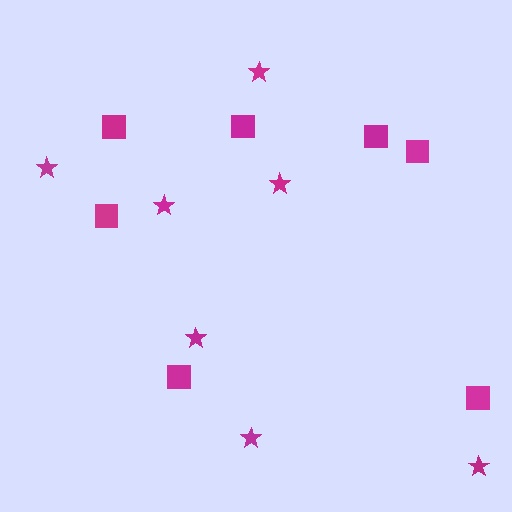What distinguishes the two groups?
There are 2 groups: one group of squares (7) and one group of stars (7).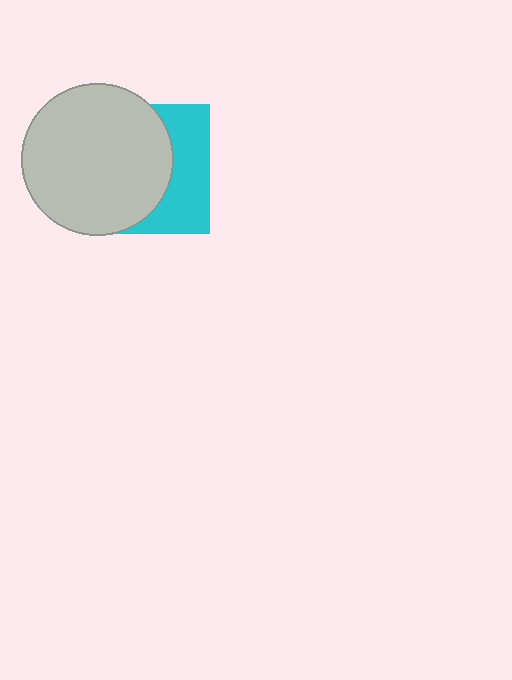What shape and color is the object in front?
The object in front is a light gray circle.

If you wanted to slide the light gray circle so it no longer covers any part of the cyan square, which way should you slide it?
Slide it left — that is the most direct way to separate the two shapes.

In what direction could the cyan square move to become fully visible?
The cyan square could move right. That would shift it out from behind the light gray circle entirely.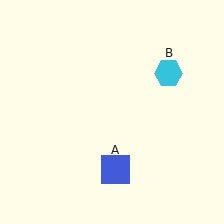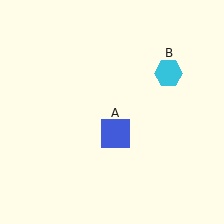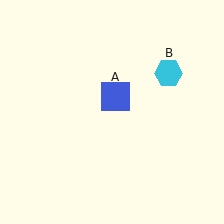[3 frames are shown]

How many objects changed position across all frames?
1 object changed position: blue square (object A).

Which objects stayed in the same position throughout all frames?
Cyan hexagon (object B) remained stationary.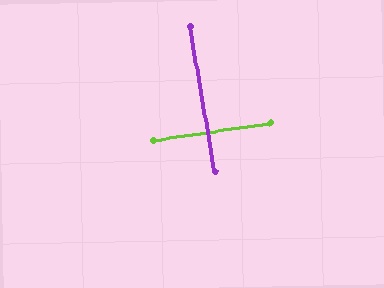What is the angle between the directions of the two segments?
Approximately 89 degrees.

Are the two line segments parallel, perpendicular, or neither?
Perpendicular — they meet at approximately 89°.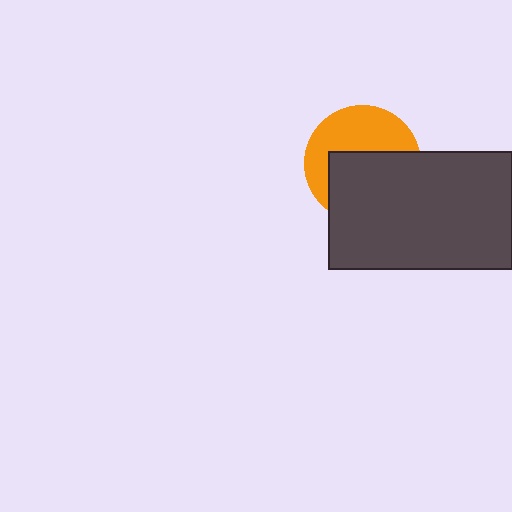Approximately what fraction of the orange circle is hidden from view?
Roughly 53% of the orange circle is hidden behind the dark gray rectangle.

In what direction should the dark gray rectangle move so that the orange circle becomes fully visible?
The dark gray rectangle should move down. That is the shortest direction to clear the overlap and leave the orange circle fully visible.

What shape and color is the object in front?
The object in front is a dark gray rectangle.